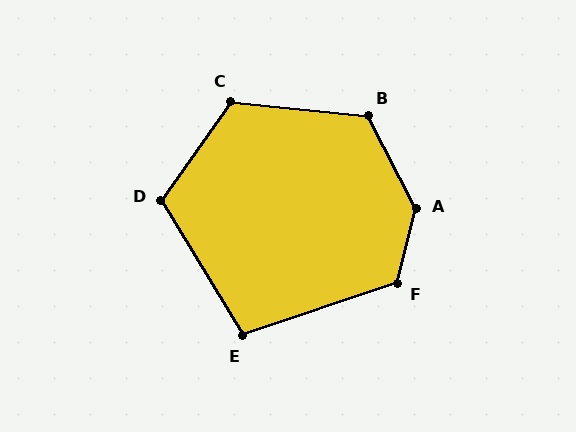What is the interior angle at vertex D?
Approximately 114 degrees (obtuse).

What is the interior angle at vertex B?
Approximately 123 degrees (obtuse).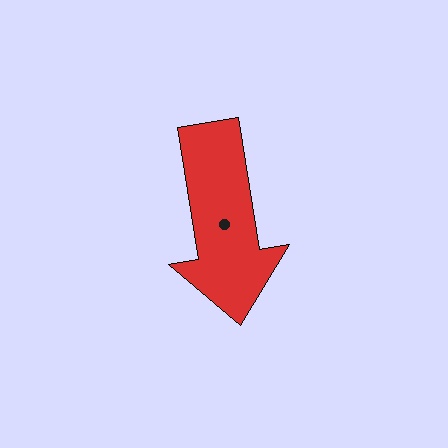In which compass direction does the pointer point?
South.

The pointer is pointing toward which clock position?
Roughly 6 o'clock.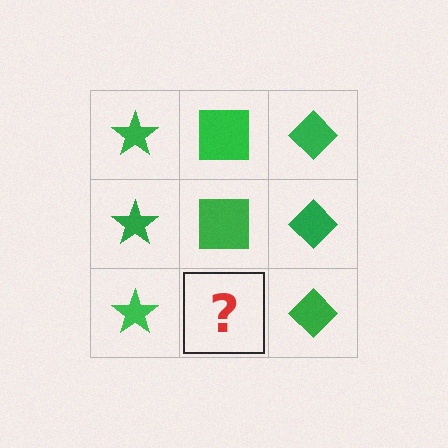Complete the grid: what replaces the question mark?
The question mark should be replaced with a green square.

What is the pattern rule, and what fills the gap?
The rule is that each column has a consistent shape. The gap should be filled with a green square.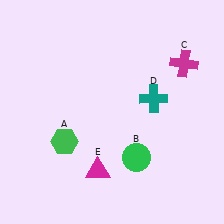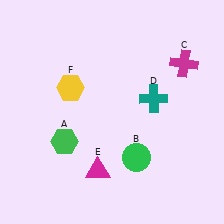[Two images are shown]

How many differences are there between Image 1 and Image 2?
There is 1 difference between the two images.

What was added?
A yellow hexagon (F) was added in Image 2.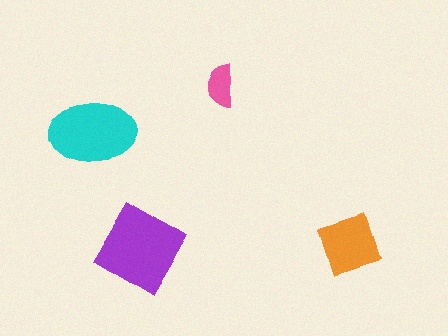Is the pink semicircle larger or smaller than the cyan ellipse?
Smaller.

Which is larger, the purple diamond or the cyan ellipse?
The purple diamond.